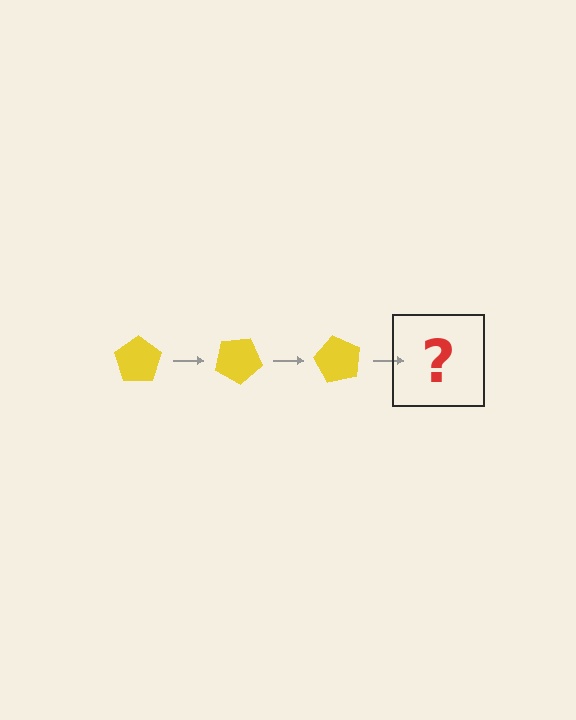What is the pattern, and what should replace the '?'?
The pattern is that the pentagon rotates 30 degrees each step. The '?' should be a yellow pentagon rotated 90 degrees.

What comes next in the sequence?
The next element should be a yellow pentagon rotated 90 degrees.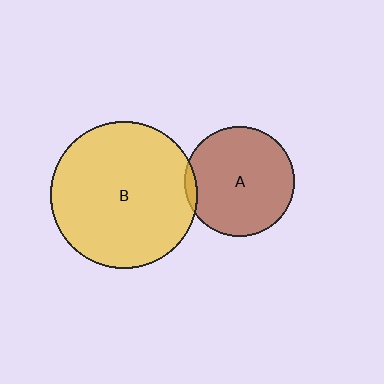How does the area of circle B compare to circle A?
Approximately 1.8 times.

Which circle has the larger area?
Circle B (yellow).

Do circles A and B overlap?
Yes.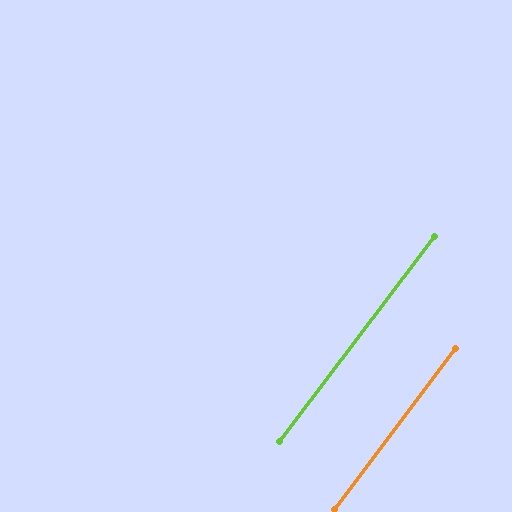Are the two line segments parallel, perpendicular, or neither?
Parallel — their directions differ by only 0.2°.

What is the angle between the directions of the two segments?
Approximately 0 degrees.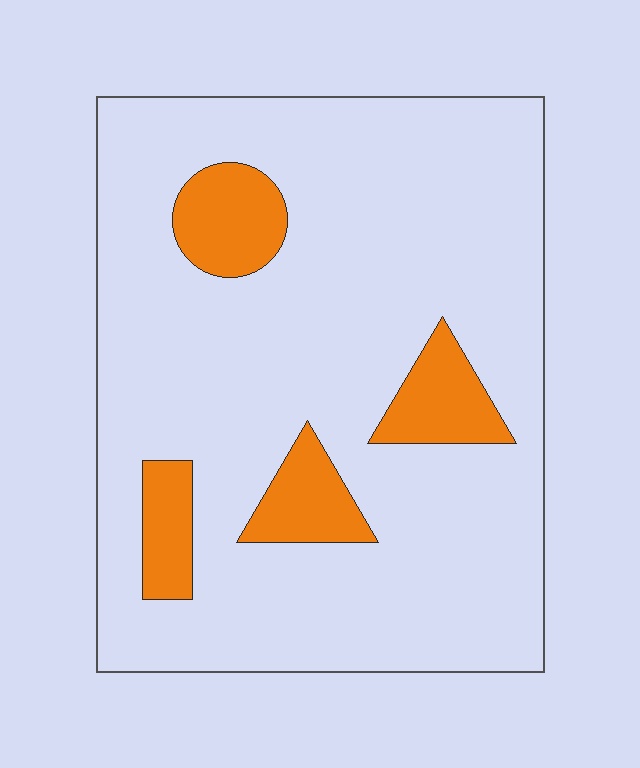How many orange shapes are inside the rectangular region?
4.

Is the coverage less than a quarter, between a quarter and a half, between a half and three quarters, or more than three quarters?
Less than a quarter.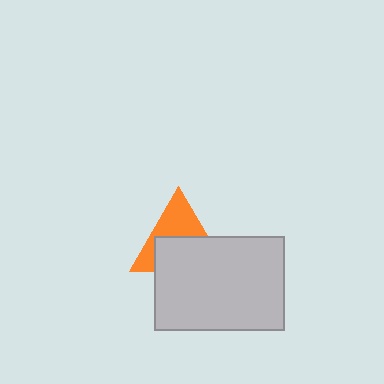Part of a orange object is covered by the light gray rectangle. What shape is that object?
It is a triangle.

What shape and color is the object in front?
The object in front is a light gray rectangle.